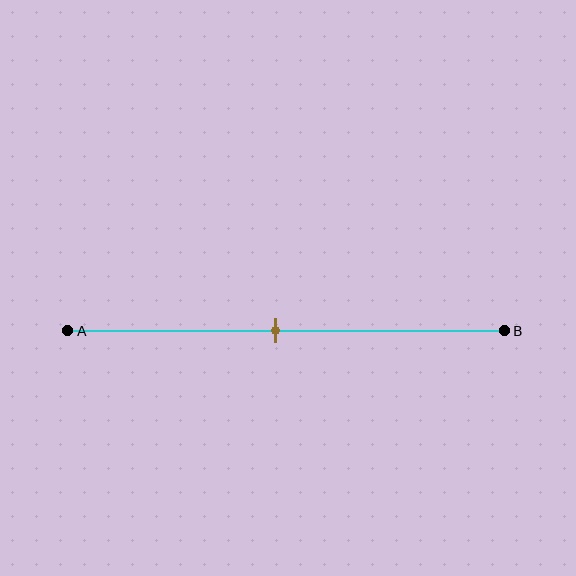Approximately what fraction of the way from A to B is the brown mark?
The brown mark is approximately 50% of the way from A to B.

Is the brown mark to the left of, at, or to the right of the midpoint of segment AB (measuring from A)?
The brown mark is approximately at the midpoint of segment AB.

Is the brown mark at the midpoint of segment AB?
Yes, the mark is approximately at the midpoint.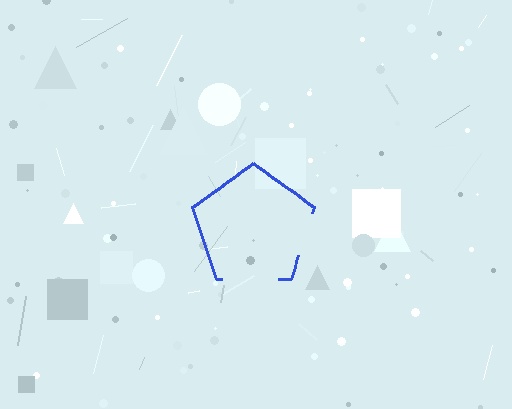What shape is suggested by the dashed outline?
The dashed outline suggests a pentagon.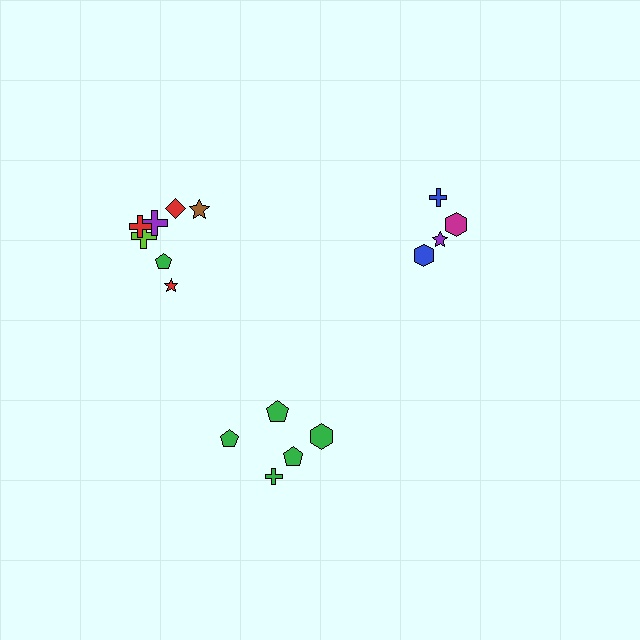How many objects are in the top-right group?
There are 4 objects.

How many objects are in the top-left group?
There are 7 objects.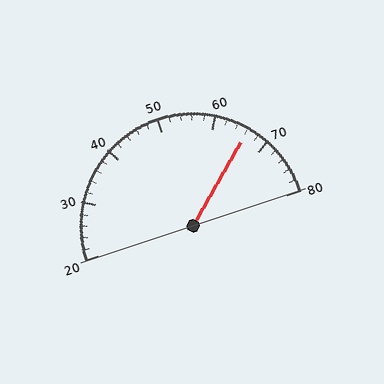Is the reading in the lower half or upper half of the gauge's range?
The reading is in the upper half of the range (20 to 80).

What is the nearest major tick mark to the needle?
The nearest major tick mark is 70.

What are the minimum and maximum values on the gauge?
The gauge ranges from 20 to 80.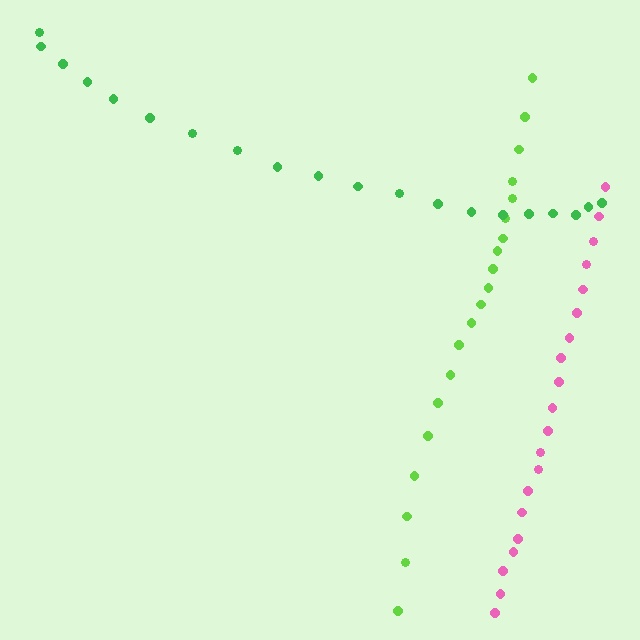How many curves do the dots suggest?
There are 3 distinct paths.